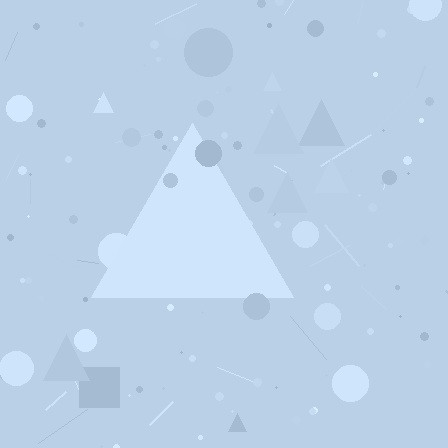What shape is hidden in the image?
A triangle is hidden in the image.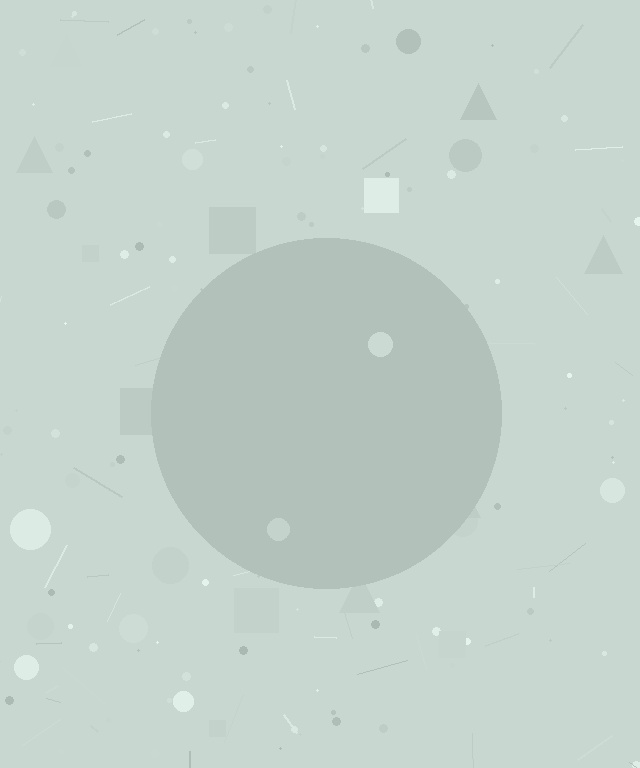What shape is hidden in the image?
A circle is hidden in the image.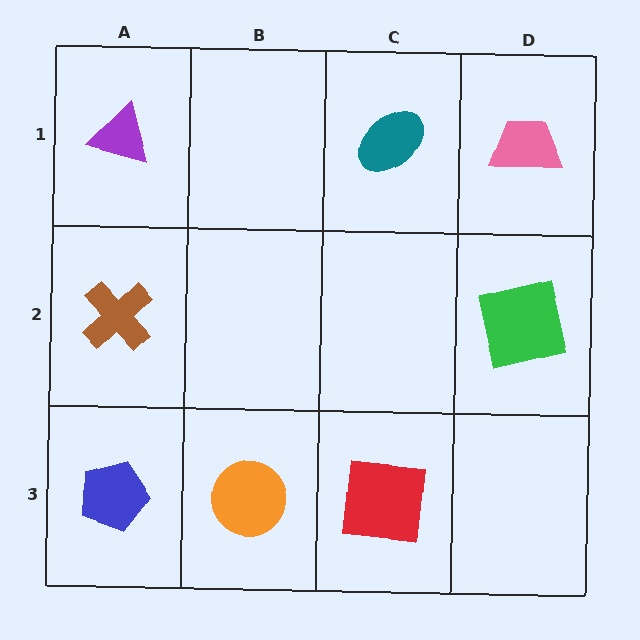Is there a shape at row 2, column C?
No, that cell is empty.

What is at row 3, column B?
An orange circle.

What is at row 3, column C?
A red square.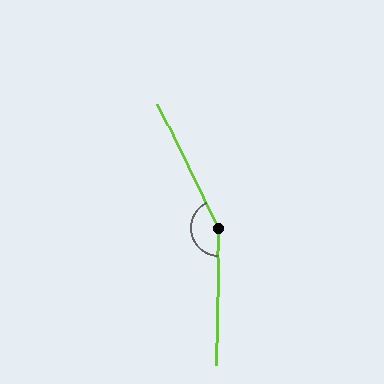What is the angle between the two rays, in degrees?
Approximately 153 degrees.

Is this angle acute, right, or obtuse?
It is obtuse.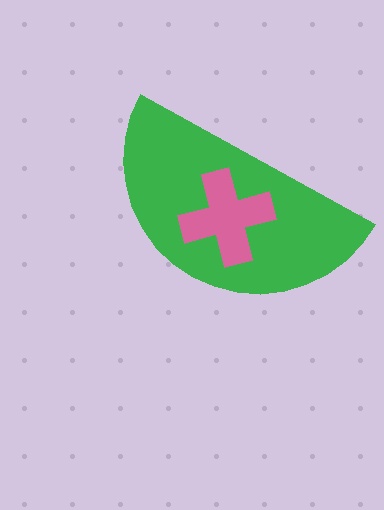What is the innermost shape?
The pink cross.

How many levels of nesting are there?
2.